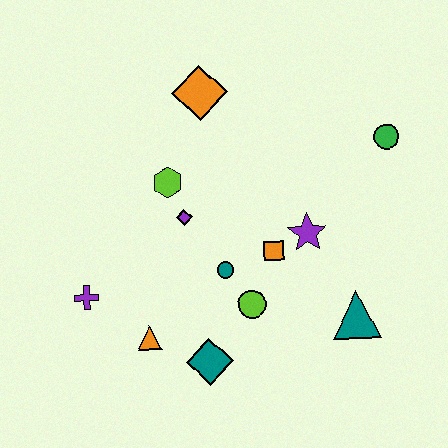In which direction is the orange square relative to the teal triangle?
The orange square is to the left of the teal triangle.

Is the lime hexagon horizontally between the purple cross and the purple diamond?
Yes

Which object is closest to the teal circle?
The lime circle is closest to the teal circle.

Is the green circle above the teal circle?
Yes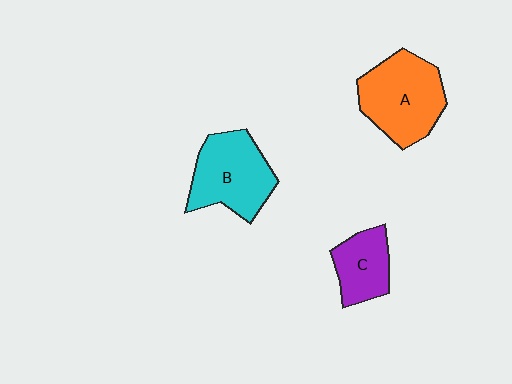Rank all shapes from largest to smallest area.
From largest to smallest: A (orange), B (cyan), C (purple).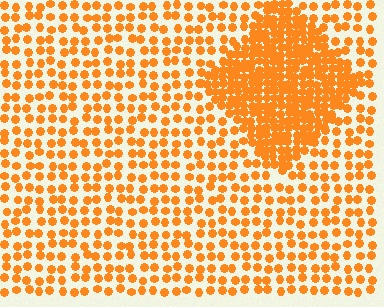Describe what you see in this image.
The image contains small orange elements arranged at two different densities. A diamond-shaped region is visible where the elements are more densely packed than the surrounding area.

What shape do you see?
I see a diamond.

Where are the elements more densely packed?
The elements are more densely packed inside the diamond boundary.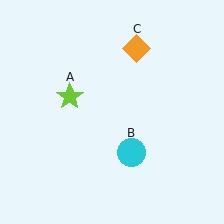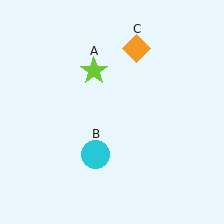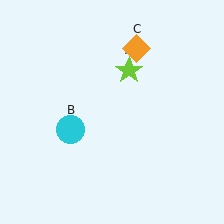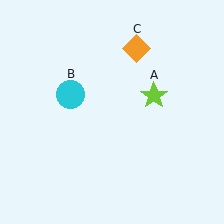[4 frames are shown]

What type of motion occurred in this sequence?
The lime star (object A), cyan circle (object B) rotated clockwise around the center of the scene.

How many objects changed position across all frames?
2 objects changed position: lime star (object A), cyan circle (object B).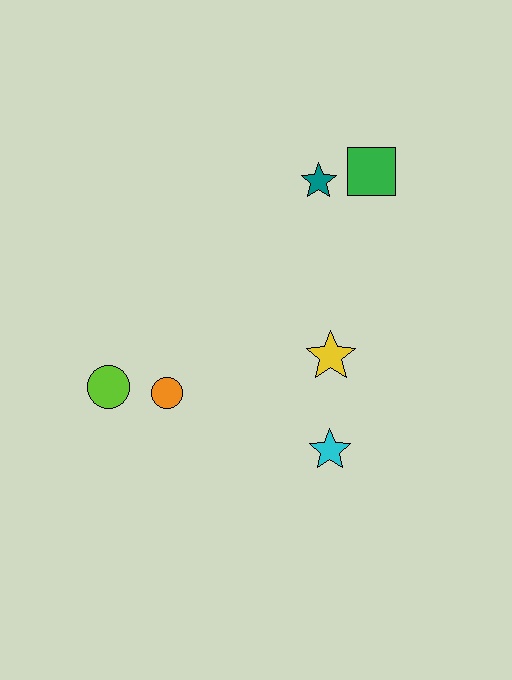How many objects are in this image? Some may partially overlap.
There are 6 objects.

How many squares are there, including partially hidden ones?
There is 1 square.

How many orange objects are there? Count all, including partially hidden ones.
There is 1 orange object.